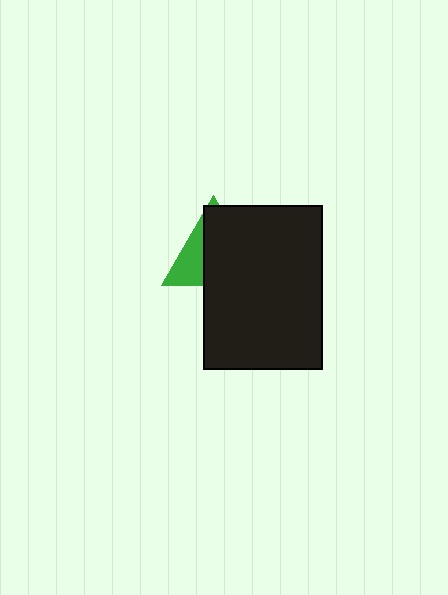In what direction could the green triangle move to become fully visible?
The green triangle could move left. That would shift it out from behind the black rectangle entirely.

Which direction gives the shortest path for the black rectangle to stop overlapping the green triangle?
Moving right gives the shortest separation.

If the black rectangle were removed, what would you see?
You would see the complete green triangle.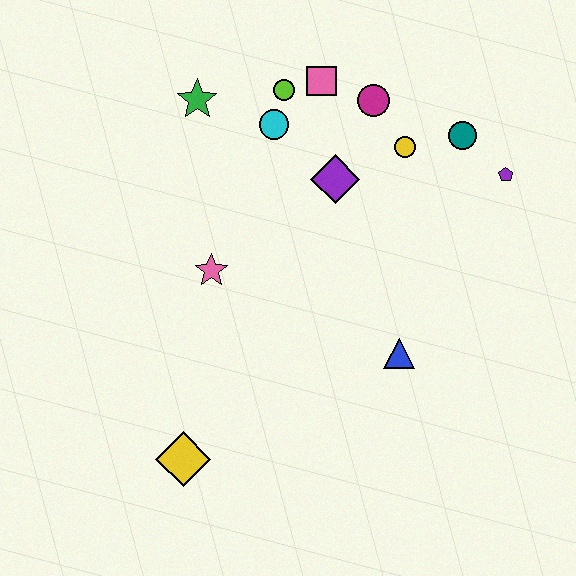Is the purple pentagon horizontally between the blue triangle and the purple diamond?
No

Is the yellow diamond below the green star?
Yes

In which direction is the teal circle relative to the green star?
The teal circle is to the right of the green star.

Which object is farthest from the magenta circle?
The yellow diamond is farthest from the magenta circle.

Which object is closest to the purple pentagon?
The teal circle is closest to the purple pentagon.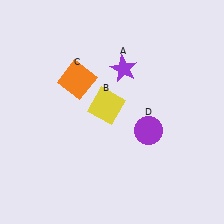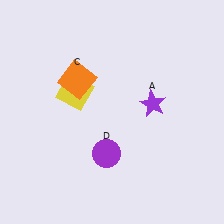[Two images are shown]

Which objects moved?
The objects that moved are: the purple star (A), the yellow square (B), the purple circle (D).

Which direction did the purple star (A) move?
The purple star (A) moved down.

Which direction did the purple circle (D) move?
The purple circle (D) moved left.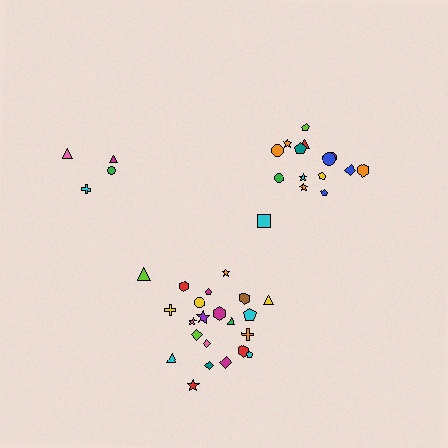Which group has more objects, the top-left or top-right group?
The top-right group.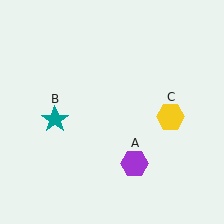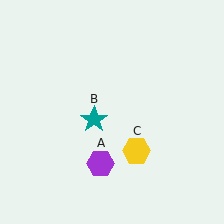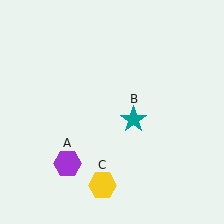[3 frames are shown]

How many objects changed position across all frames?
3 objects changed position: purple hexagon (object A), teal star (object B), yellow hexagon (object C).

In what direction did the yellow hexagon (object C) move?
The yellow hexagon (object C) moved down and to the left.